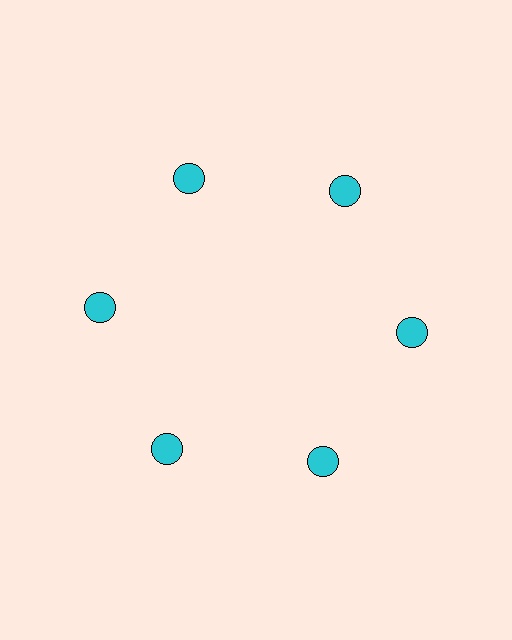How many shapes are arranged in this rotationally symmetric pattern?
There are 6 shapes, arranged in 6 groups of 1.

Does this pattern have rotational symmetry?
Yes, this pattern has 6-fold rotational symmetry. It looks the same after rotating 60 degrees around the center.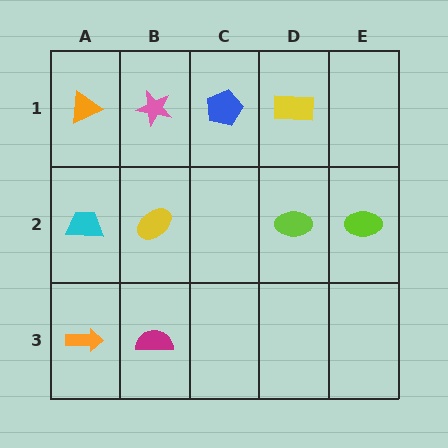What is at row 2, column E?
A lime ellipse.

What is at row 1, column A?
An orange triangle.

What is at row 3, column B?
A magenta semicircle.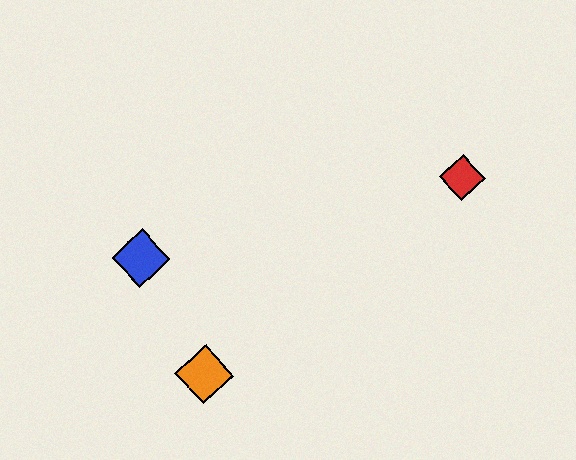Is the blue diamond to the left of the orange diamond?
Yes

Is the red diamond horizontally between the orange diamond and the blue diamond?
No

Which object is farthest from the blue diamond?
The red diamond is farthest from the blue diamond.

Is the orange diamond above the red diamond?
No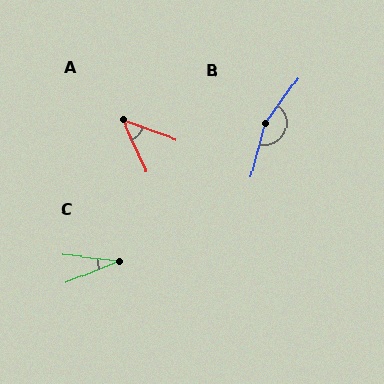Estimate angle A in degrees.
Approximately 45 degrees.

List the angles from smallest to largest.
C (28°), A (45°), B (158°).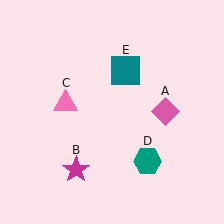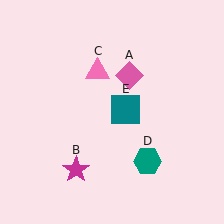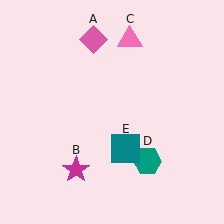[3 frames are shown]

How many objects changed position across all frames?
3 objects changed position: pink diamond (object A), pink triangle (object C), teal square (object E).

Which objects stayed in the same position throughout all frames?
Magenta star (object B) and teal hexagon (object D) remained stationary.